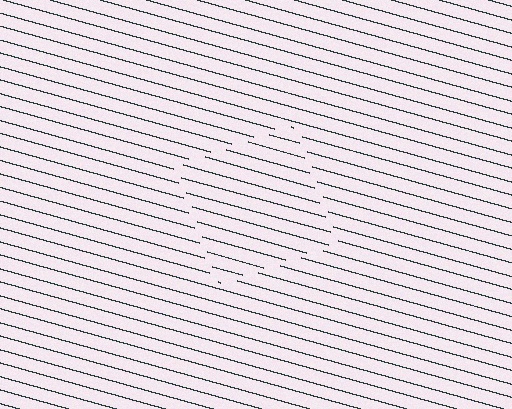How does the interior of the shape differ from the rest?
The interior of the shape contains the same grating, shifted by half a period — the contour is defined by the phase discontinuity where line-ends from the inner and outer gratings abut.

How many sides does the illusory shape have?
4 sides — the line-ends trace a square.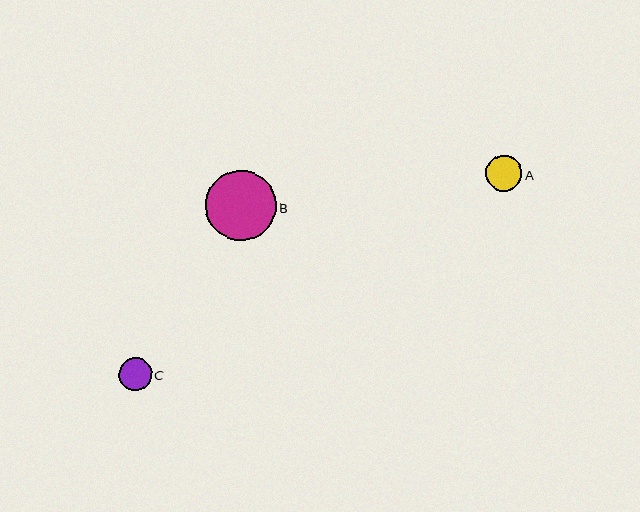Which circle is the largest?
Circle B is the largest with a size of approximately 70 pixels.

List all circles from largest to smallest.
From largest to smallest: B, A, C.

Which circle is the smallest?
Circle C is the smallest with a size of approximately 33 pixels.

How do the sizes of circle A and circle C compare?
Circle A and circle C are approximately the same size.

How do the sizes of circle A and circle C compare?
Circle A and circle C are approximately the same size.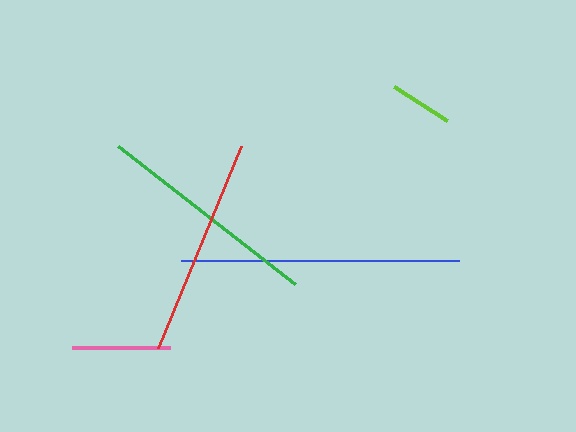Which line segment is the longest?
The blue line is the longest at approximately 279 pixels.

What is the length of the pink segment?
The pink segment is approximately 99 pixels long.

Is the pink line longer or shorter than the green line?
The green line is longer than the pink line.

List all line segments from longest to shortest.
From longest to shortest: blue, green, red, pink, lime.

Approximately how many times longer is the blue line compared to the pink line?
The blue line is approximately 2.8 times the length of the pink line.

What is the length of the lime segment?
The lime segment is approximately 63 pixels long.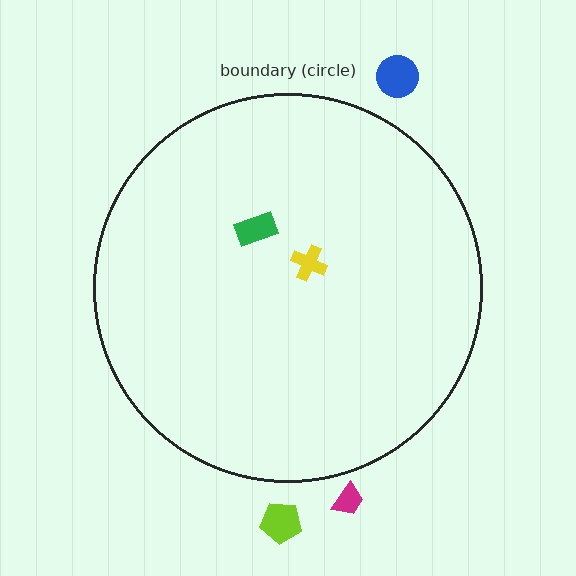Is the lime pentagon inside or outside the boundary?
Outside.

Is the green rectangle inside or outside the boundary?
Inside.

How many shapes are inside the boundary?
2 inside, 3 outside.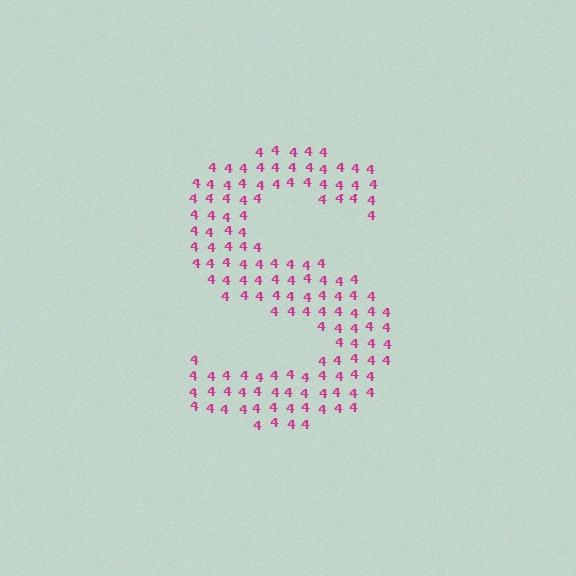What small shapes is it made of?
It is made of small digit 4's.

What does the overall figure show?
The overall figure shows the letter S.